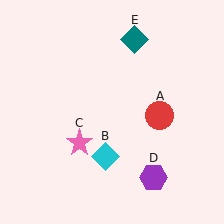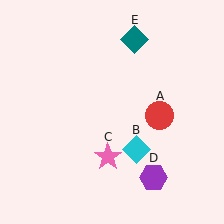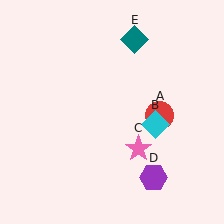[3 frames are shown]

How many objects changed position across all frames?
2 objects changed position: cyan diamond (object B), pink star (object C).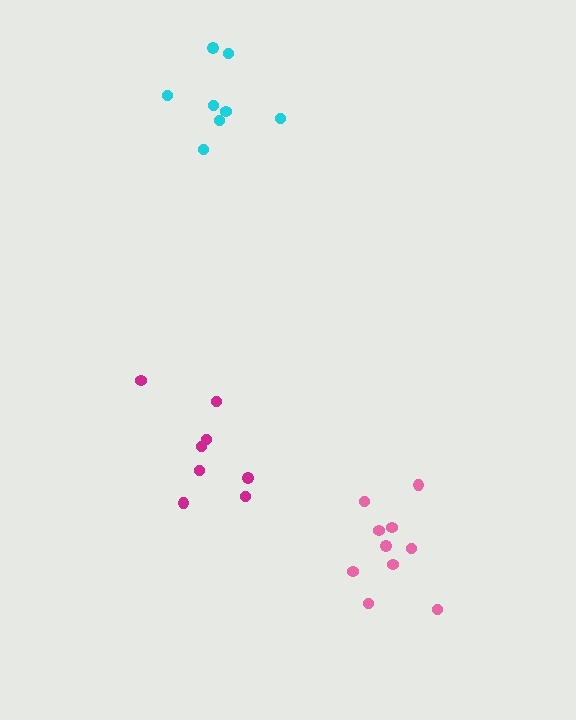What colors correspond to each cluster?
The clusters are colored: pink, magenta, cyan.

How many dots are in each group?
Group 1: 10 dots, Group 2: 8 dots, Group 3: 8 dots (26 total).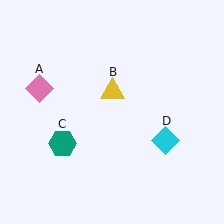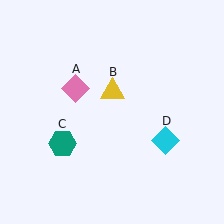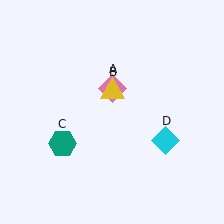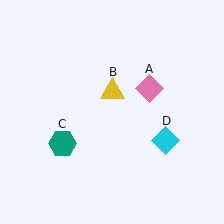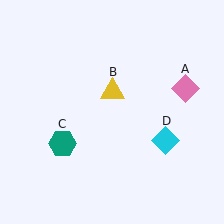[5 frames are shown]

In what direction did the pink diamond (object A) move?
The pink diamond (object A) moved right.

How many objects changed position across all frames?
1 object changed position: pink diamond (object A).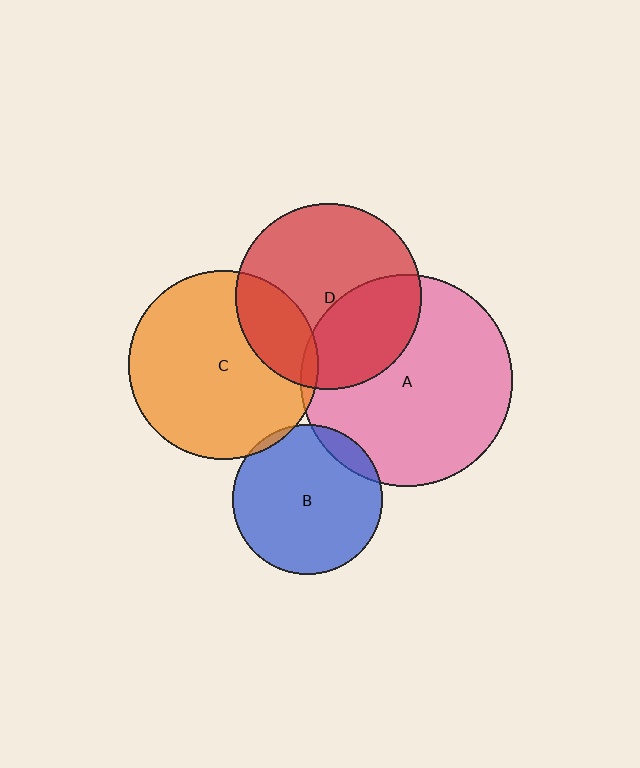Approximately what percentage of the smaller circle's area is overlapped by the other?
Approximately 35%.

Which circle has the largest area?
Circle A (pink).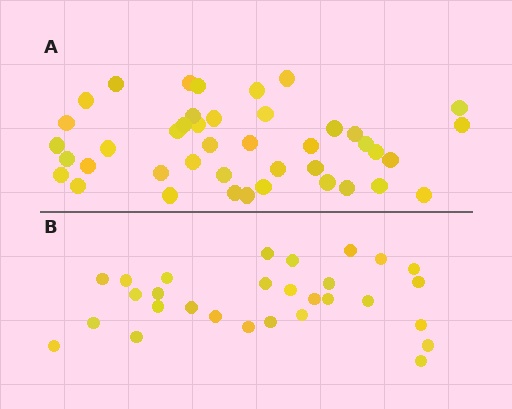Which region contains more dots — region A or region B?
Region A (the top region) has more dots.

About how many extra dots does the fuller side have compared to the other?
Region A has approximately 15 more dots than region B.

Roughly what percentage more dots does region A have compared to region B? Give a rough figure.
About 45% more.